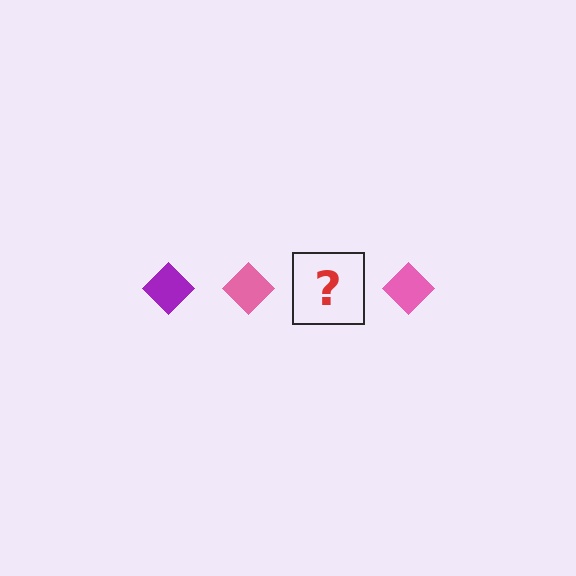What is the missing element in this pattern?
The missing element is a purple diamond.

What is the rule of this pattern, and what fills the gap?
The rule is that the pattern cycles through purple, pink diamonds. The gap should be filled with a purple diamond.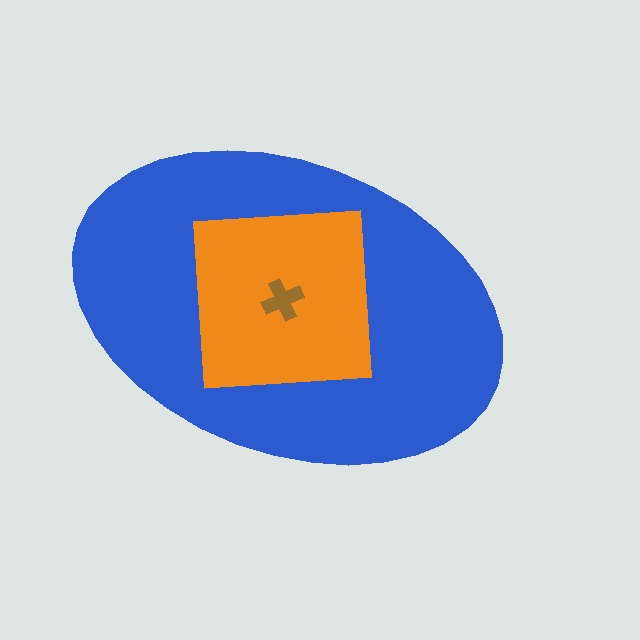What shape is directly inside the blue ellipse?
The orange square.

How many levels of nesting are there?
3.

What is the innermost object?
The brown cross.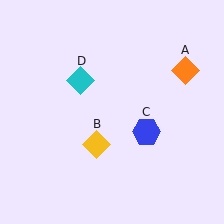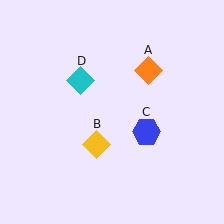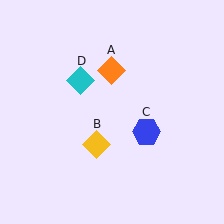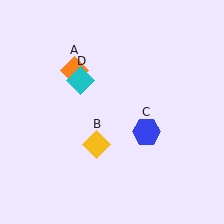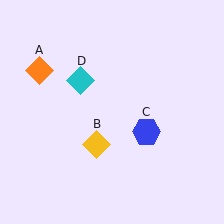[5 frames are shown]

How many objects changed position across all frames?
1 object changed position: orange diamond (object A).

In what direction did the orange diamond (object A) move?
The orange diamond (object A) moved left.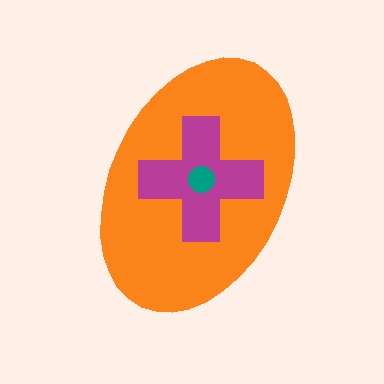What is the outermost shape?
The orange ellipse.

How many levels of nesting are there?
3.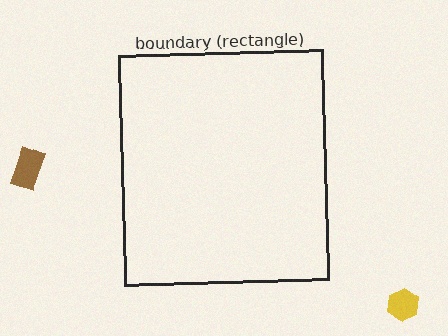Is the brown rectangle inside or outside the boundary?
Outside.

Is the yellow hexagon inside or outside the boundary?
Outside.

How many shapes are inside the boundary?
0 inside, 2 outside.